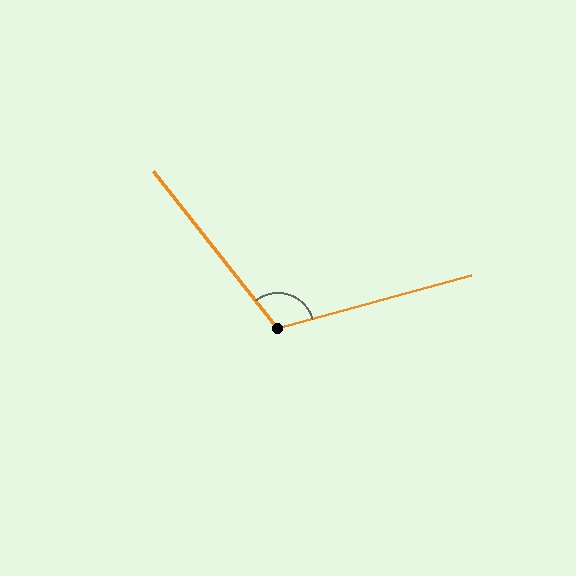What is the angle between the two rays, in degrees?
Approximately 113 degrees.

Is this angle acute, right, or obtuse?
It is obtuse.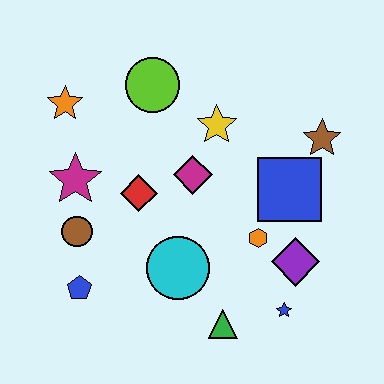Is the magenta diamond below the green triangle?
No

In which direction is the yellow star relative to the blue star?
The yellow star is above the blue star.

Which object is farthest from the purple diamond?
The orange star is farthest from the purple diamond.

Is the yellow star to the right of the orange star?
Yes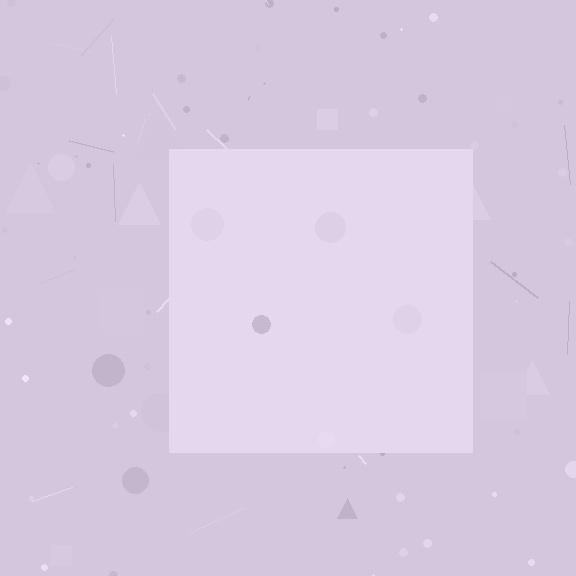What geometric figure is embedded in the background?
A square is embedded in the background.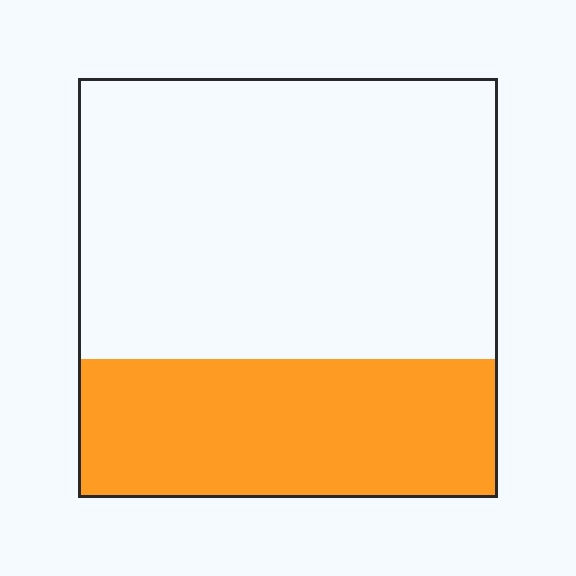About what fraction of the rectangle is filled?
About one third (1/3).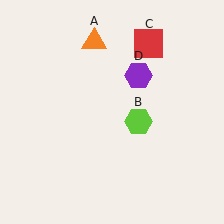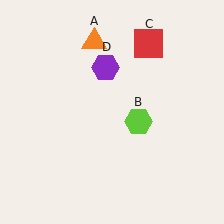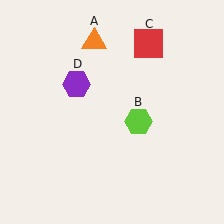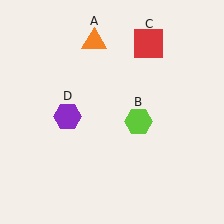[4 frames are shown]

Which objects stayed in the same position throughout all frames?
Orange triangle (object A) and lime hexagon (object B) and red square (object C) remained stationary.